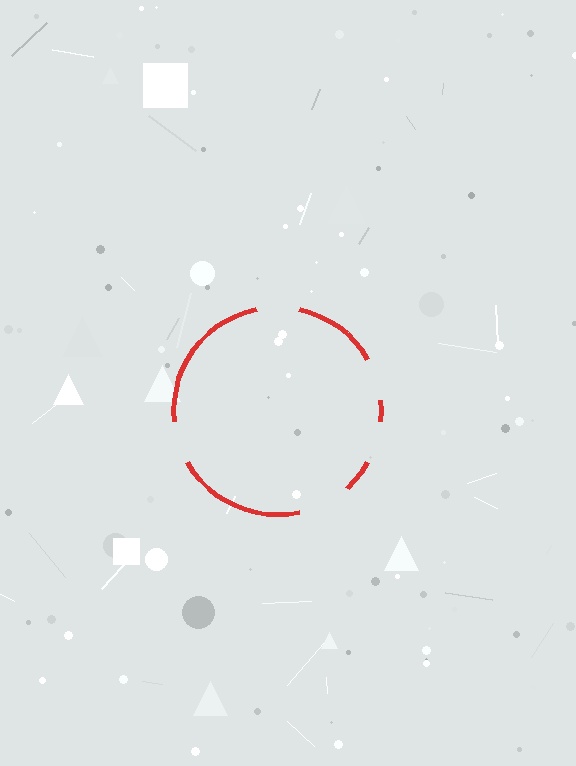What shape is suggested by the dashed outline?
The dashed outline suggests a circle.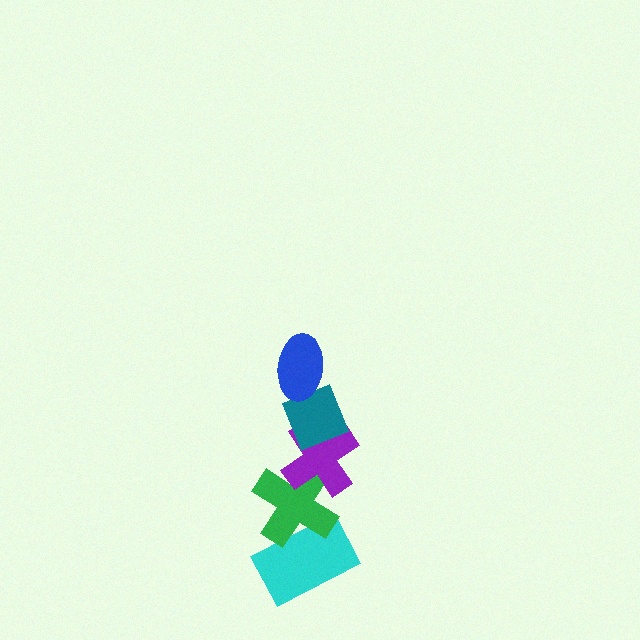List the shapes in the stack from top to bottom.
From top to bottom: the blue ellipse, the teal diamond, the purple cross, the green cross, the cyan rectangle.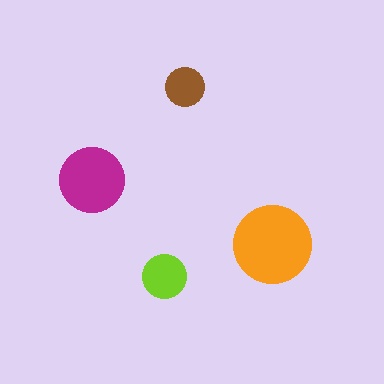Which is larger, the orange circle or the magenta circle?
The orange one.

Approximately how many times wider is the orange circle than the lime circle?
About 2 times wider.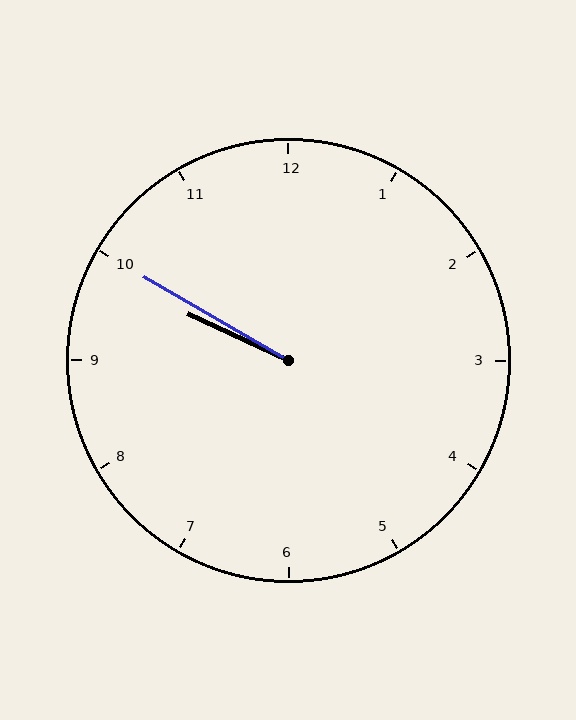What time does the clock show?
9:50.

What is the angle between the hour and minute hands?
Approximately 5 degrees.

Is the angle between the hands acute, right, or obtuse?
It is acute.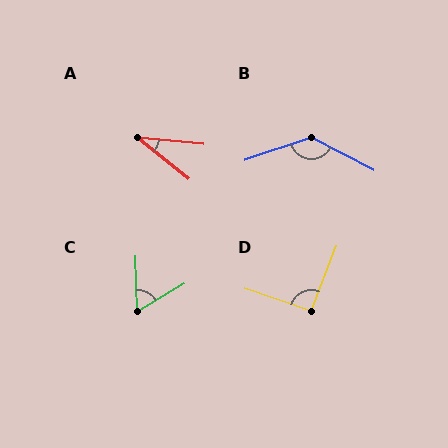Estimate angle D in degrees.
Approximately 93 degrees.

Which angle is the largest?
B, at approximately 134 degrees.